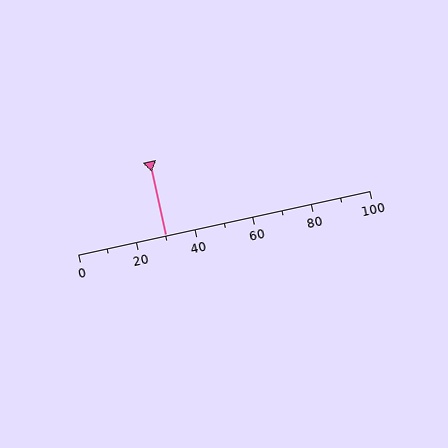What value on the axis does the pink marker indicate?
The marker indicates approximately 30.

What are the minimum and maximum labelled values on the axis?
The axis runs from 0 to 100.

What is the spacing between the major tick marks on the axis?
The major ticks are spaced 20 apart.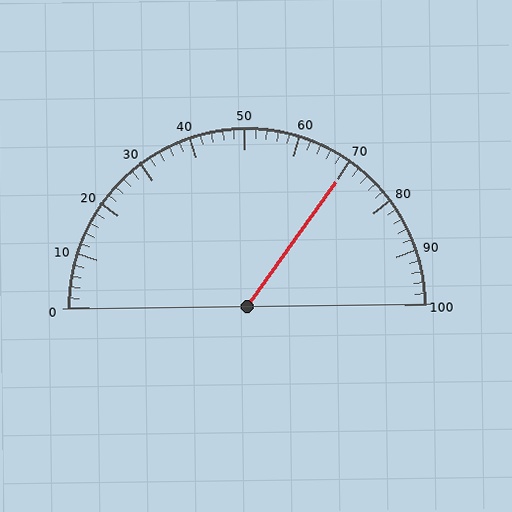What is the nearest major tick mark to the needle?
The nearest major tick mark is 70.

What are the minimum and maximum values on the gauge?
The gauge ranges from 0 to 100.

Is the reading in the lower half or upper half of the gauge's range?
The reading is in the upper half of the range (0 to 100).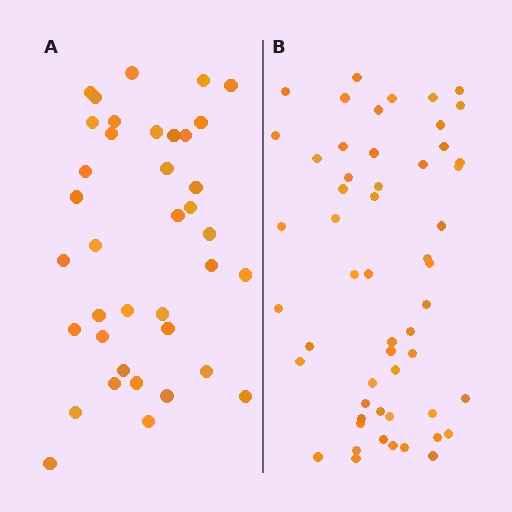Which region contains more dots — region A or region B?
Region B (the right region) has more dots.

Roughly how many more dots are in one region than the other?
Region B has approximately 15 more dots than region A.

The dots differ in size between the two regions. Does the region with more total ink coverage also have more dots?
No. Region A has more total ink coverage because its dots are larger, but region B actually contains more individual dots. Total area can be misleading — the number of items is what matters here.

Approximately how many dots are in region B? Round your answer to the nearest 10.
About 50 dots. (The exact count is 54, which rounds to 50.)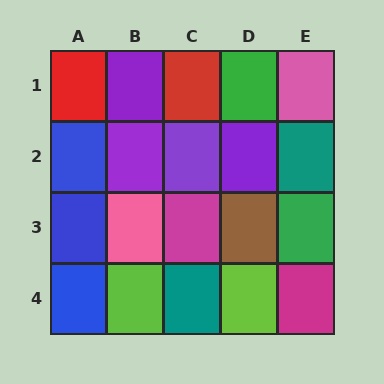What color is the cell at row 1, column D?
Green.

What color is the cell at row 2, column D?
Purple.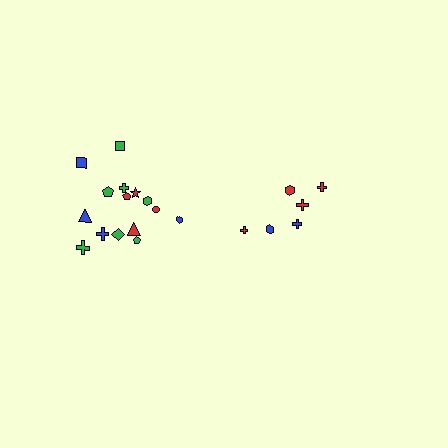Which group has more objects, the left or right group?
The left group.